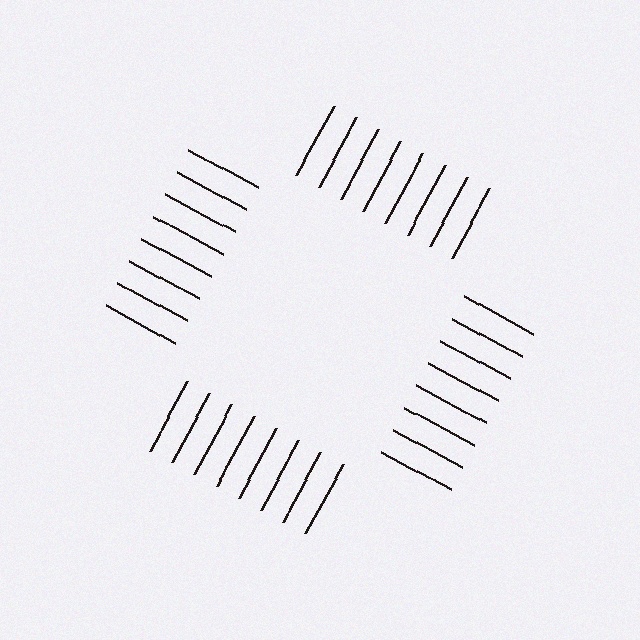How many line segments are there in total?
32 — 8 along each of the 4 edges.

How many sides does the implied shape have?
4 sides — the line-ends trace a square.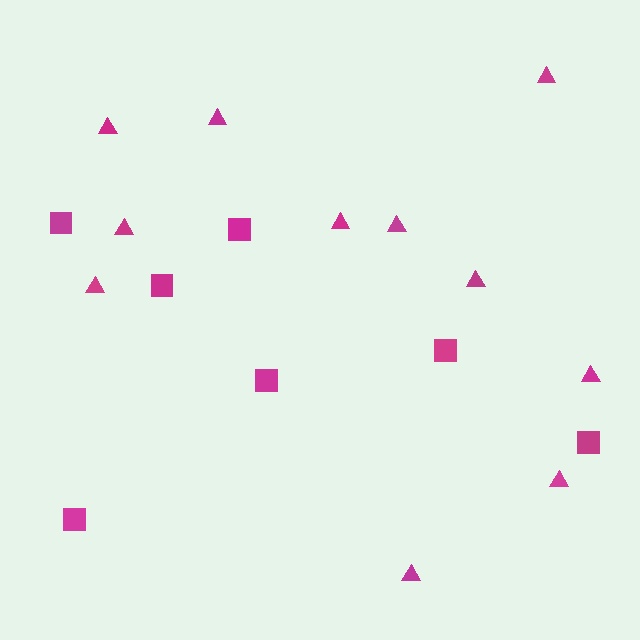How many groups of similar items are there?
There are 2 groups: one group of triangles (11) and one group of squares (7).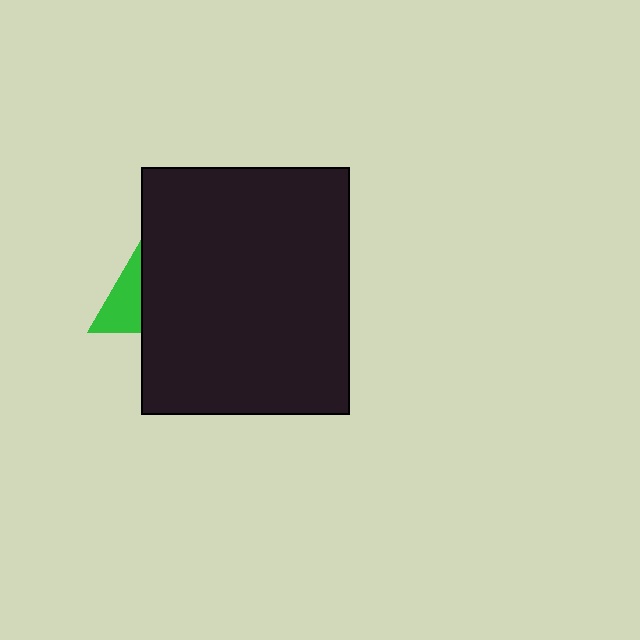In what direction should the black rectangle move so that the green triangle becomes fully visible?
The black rectangle should move right. That is the shortest direction to clear the overlap and leave the green triangle fully visible.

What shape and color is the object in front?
The object in front is a black rectangle.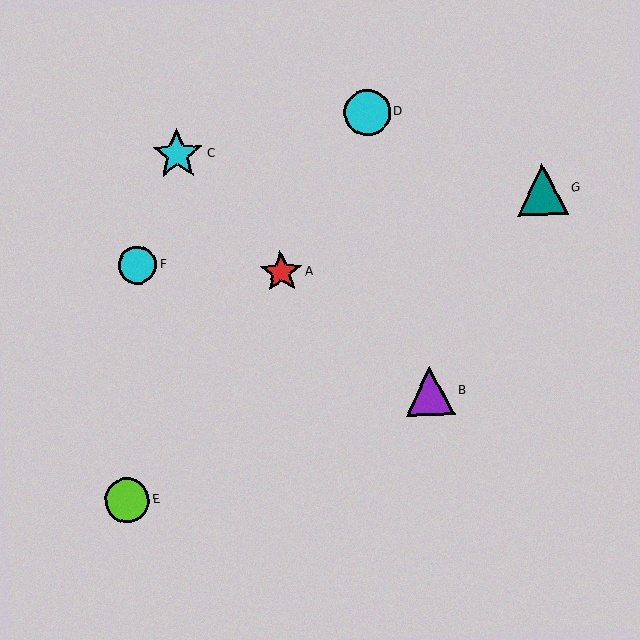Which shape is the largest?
The teal triangle (labeled G) is the largest.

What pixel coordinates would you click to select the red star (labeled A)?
Click at (281, 272) to select the red star A.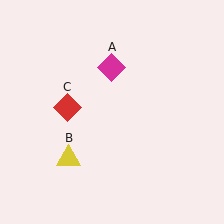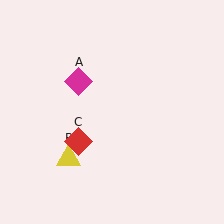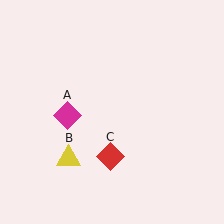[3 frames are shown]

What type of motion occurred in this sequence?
The magenta diamond (object A), red diamond (object C) rotated counterclockwise around the center of the scene.